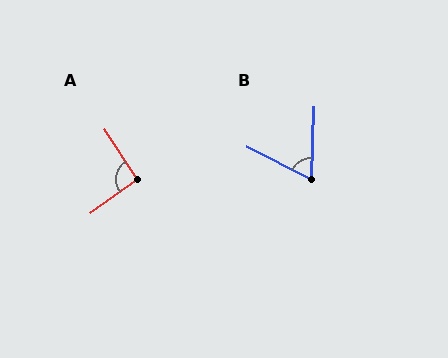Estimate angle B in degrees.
Approximately 65 degrees.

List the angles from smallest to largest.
B (65°), A (92°).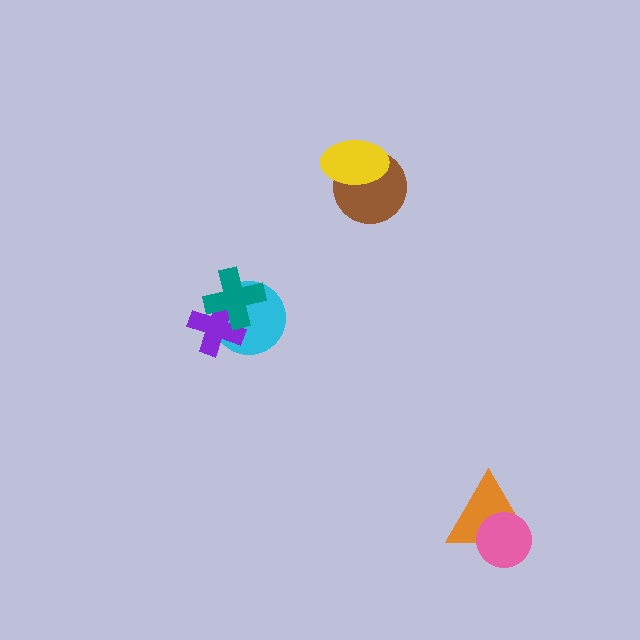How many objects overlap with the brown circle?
1 object overlaps with the brown circle.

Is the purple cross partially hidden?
Yes, it is partially covered by another shape.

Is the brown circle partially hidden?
Yes, it is partially covered by another shape.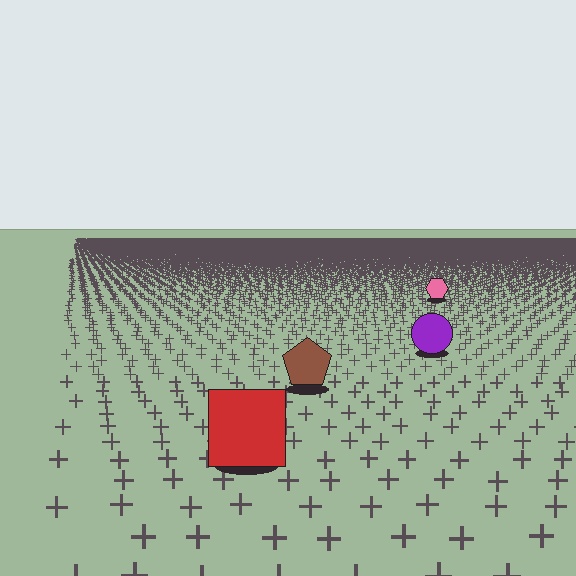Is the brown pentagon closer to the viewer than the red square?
No. The red square is closer — you can tell from the texture gradient: the ground texture is coarser near it.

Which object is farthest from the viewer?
The pink hexagon is farthest from the viewer. It appears smaller and the ground texture around it is denser.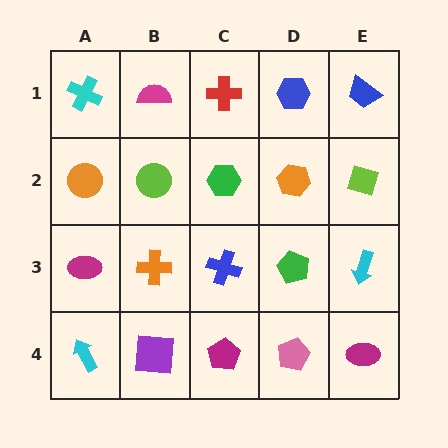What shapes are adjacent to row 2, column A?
A cyan cross (row 1, column A), a magenta ellipse (row 3, column A), a lime circle (row 2, column B).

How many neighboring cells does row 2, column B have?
4.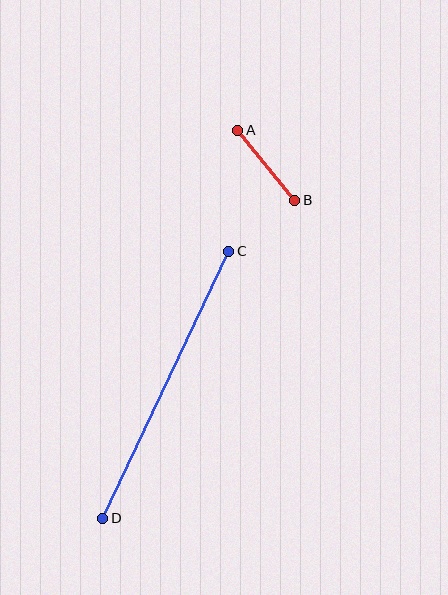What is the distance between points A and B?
The distance is approximately 90 pixels.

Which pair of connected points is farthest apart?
Points C and D are farthest apart.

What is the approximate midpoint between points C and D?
The midpoint is at approximately (166, 385) pixels.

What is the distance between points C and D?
The distance is approximately 295 pixels.